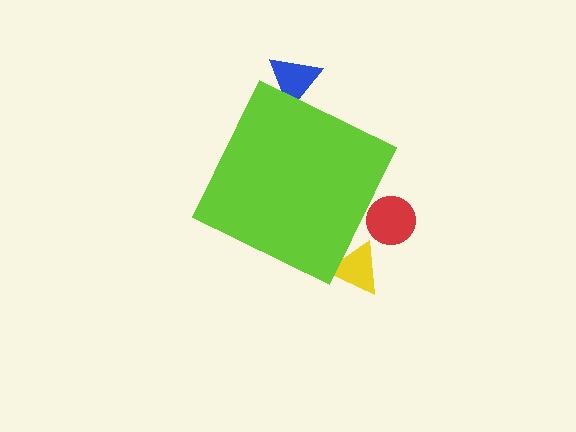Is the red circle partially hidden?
Yes, the red circle is partially hidden behind the lime diamond.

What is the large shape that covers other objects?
A lime diamond.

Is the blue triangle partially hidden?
Yes, the blue triangle is partially hidden behind the lime diamond.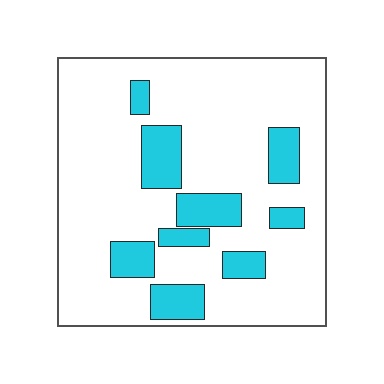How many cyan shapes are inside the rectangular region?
9.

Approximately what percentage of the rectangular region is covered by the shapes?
Approximately 20%.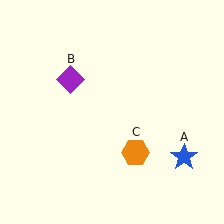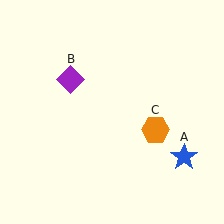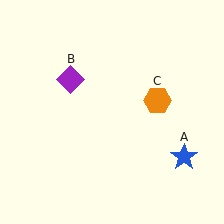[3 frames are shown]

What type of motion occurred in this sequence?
The orange hexagon (object C) rotated counterclockwise around the center of the scene.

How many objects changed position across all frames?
1 object changed position: orange hexagon (object C).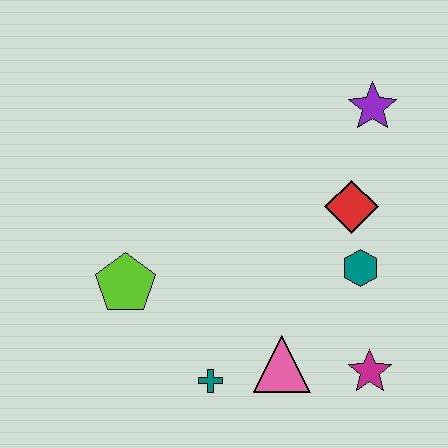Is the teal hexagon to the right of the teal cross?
Yes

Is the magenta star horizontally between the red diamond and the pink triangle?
No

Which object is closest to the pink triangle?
The teal cross is closest to the pink triangle.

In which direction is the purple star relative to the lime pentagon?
The purple star is to the right of the lime pentagon.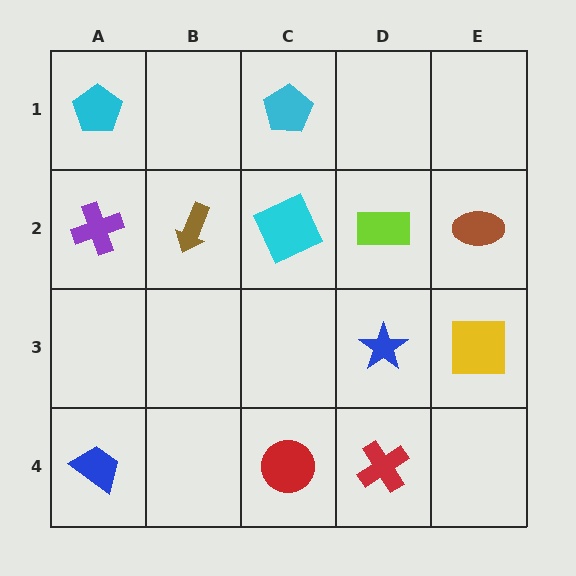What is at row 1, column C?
A cyan pentagon.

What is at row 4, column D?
A red cross.